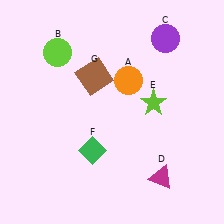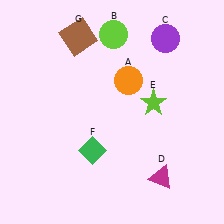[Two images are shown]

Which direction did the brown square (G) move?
The brown square (G) moved up.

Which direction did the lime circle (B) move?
The lime circle (B) moved right.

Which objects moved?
The objects that moved are: the lime circle (B), the brown square (G).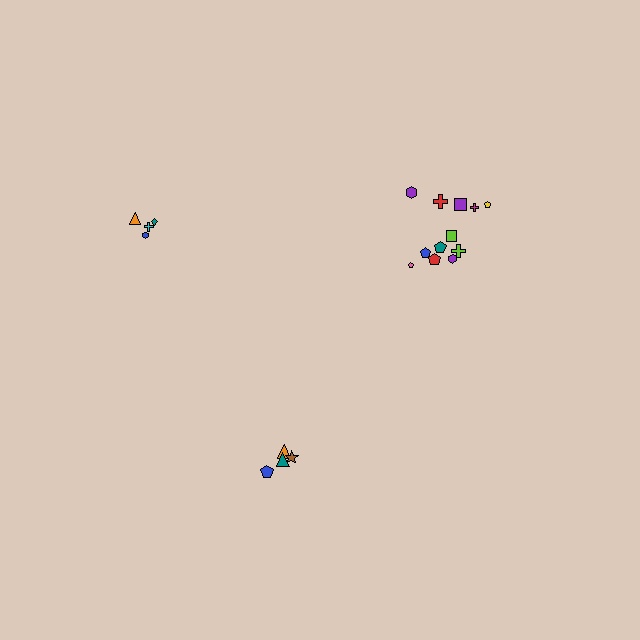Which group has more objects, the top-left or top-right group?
The top-right group.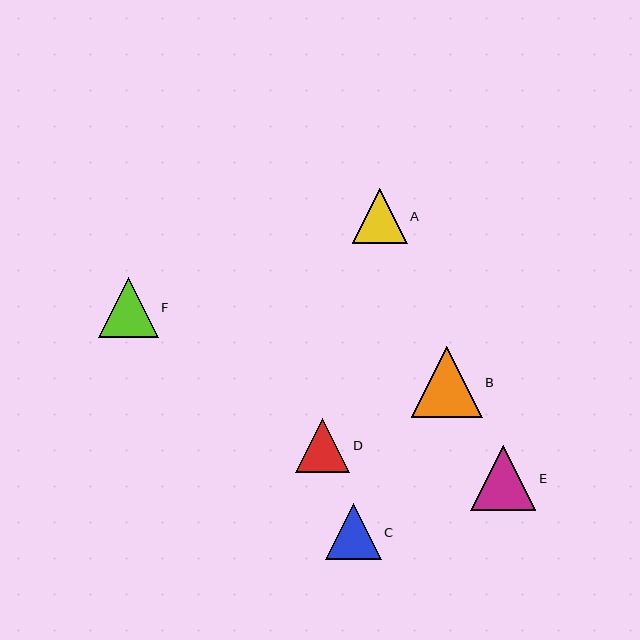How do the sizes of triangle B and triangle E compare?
Triangle B and triangle E are approximately the same size.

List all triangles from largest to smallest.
From largest to smallest: B, E, F, C, A, D.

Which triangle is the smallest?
Triangle D is the smallest with a size of approximately 55 pixels.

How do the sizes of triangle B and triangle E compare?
Triangle B and triangle E are approximately the same size.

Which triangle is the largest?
Triangle B is the largest with a size of approximately 71 pixels.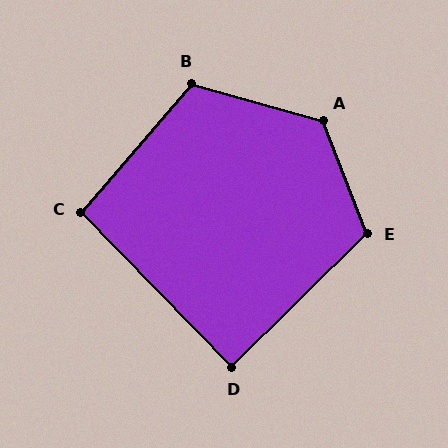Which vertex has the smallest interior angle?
D, at approximately 90 degrees.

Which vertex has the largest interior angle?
A, at approximately 127 degrees.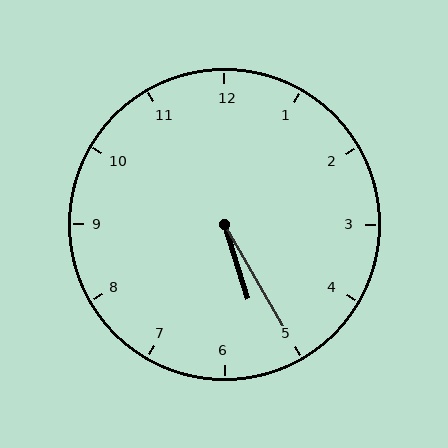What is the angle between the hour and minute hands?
Approximately 12 degrees.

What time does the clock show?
5:25.